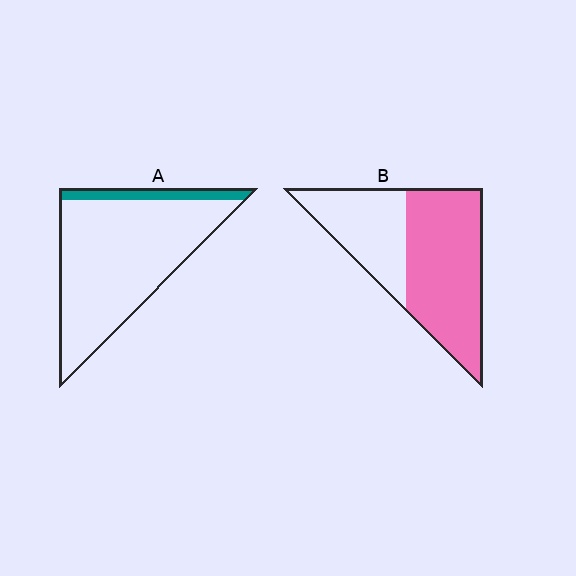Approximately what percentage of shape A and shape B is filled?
A is approximately 10% and B is approximately 60%.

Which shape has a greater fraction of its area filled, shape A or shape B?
Shape B.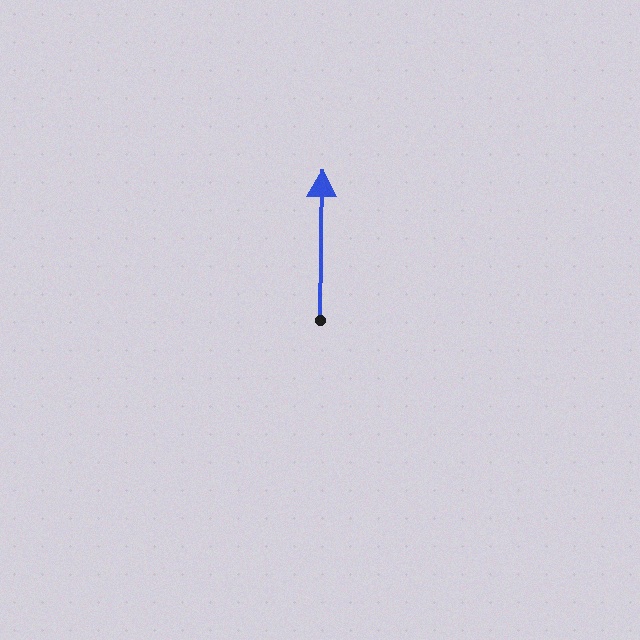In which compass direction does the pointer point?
North.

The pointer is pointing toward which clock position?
Roughly 12 o'clock.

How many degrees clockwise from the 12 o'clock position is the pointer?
Approximately 1 degrees.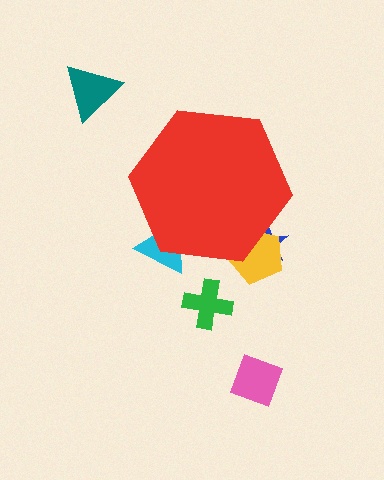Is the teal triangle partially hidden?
No, the teal triangle is fully visible.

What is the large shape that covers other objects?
A red hexagon.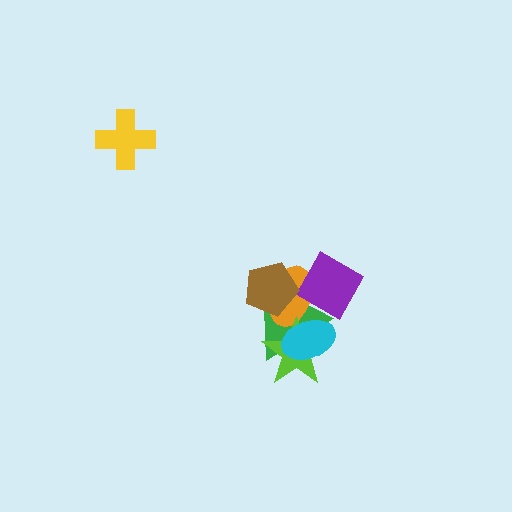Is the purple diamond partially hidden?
No, no other shape covers it.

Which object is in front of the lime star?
The cyan ellipse is in front of the lime star.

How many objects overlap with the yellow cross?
0 objects overlap with the yellow cross.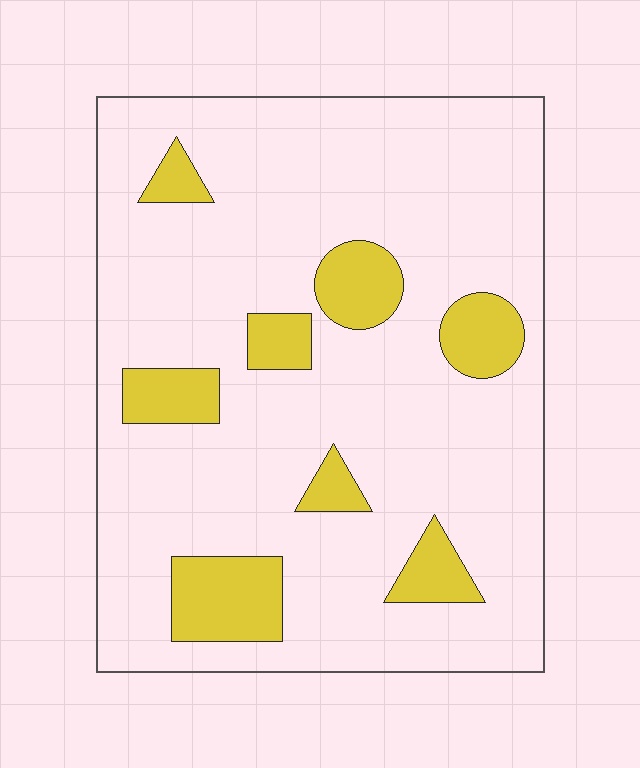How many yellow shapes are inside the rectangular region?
8.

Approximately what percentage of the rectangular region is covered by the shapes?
Approximately 15%.